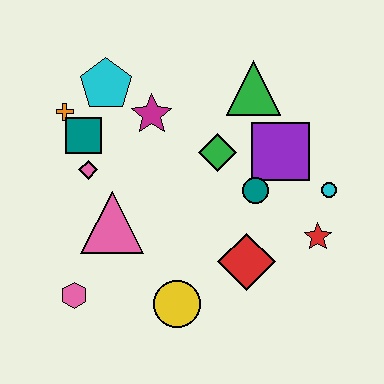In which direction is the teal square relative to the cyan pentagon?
The teal square is below the cyan pentagon.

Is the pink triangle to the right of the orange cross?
Yes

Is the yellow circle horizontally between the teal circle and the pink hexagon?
Yes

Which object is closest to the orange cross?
The teal square is closest to the orange cross.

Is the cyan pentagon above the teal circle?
Yes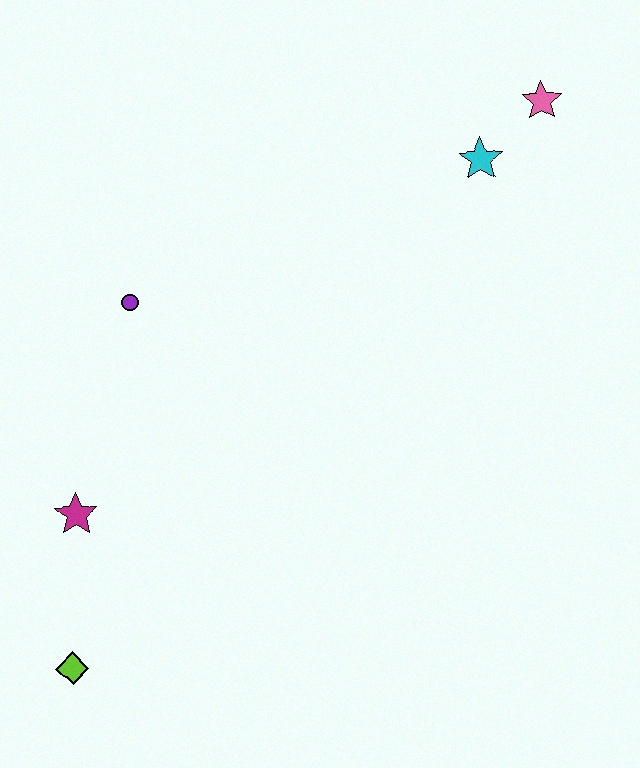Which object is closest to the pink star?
The cyan star is closest to the pink star.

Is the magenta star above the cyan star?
No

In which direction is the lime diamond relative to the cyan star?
The lime diamond is below the cyan star.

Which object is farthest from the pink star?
The lime diamond is farthest from the pink star.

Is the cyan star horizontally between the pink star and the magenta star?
Yes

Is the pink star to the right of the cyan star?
Yes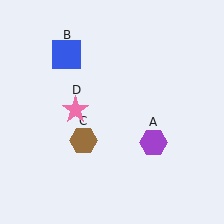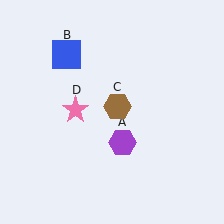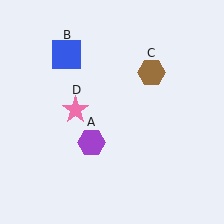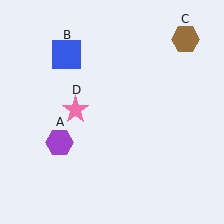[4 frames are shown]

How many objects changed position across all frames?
2 objects changed position: purple hexagon (object A), brown hexagon (object C).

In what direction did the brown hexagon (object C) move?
The brown hexagon (object C) moved up and to the right.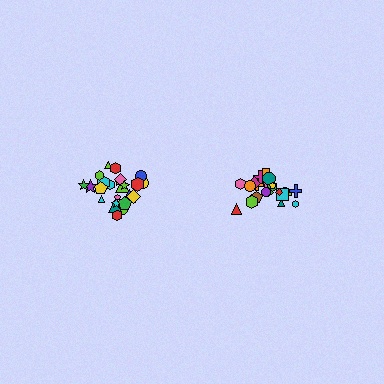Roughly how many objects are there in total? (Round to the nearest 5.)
Roughly 45 objects in total.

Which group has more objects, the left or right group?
The left group.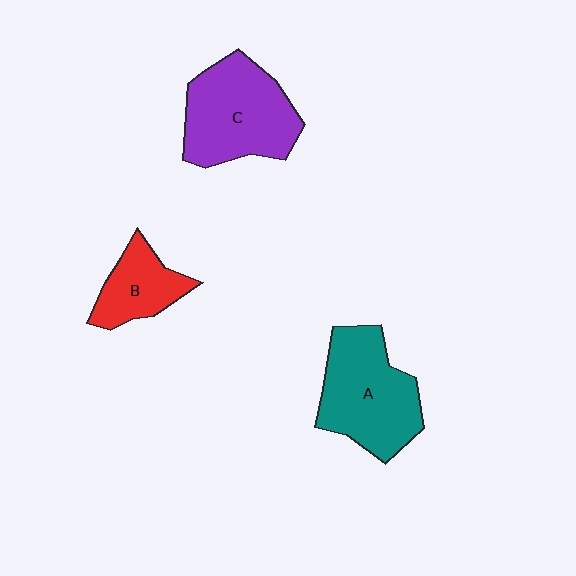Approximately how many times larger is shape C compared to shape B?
Approximately 1.9 times.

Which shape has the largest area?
Shape C (purple).